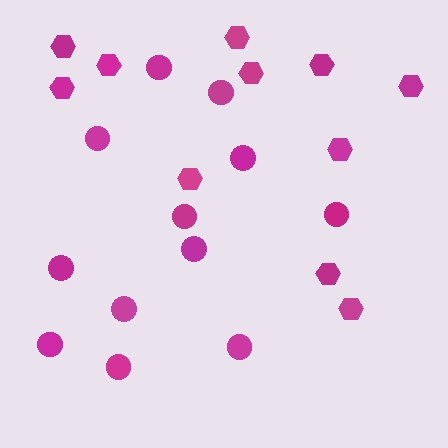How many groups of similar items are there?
There are 2 groups: one group of circles (12) and one group of hexagons (11).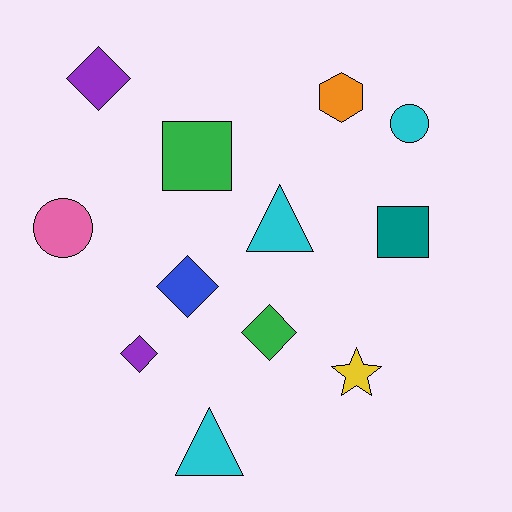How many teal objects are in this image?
There is 1 teal object.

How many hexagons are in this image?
There is 1 hexagon.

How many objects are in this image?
There are 12 objects.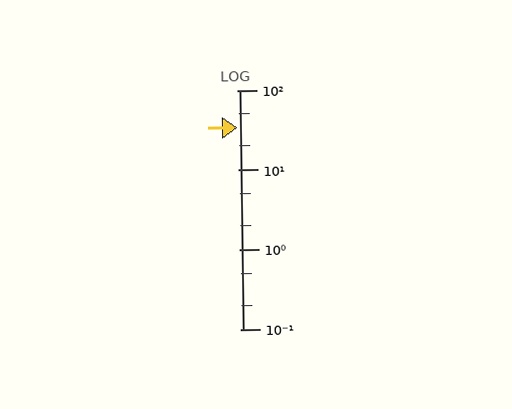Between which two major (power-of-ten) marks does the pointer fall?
The pointer is between 10 and 100.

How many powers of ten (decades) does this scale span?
The scale spans 3 decades, from 0.1 to 100.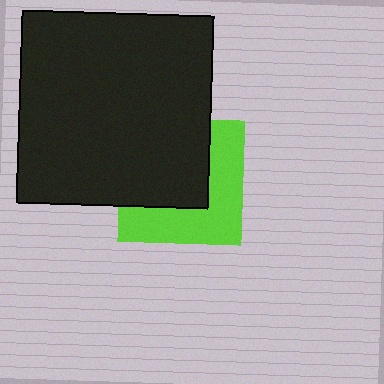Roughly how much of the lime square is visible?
About half of it is visible (roughly 47%).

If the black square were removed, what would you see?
You would see the complete lime square.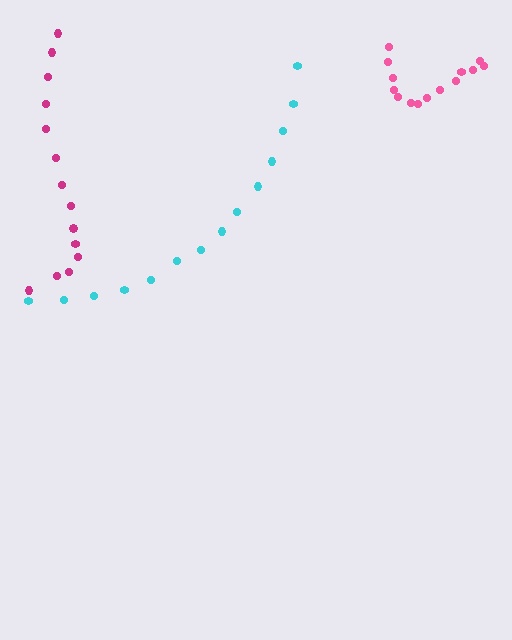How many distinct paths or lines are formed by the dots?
There are 3 distinct paths.